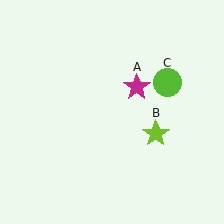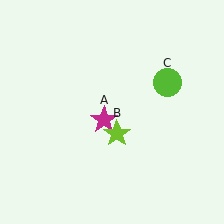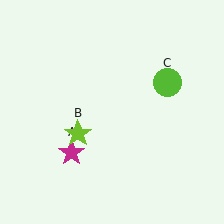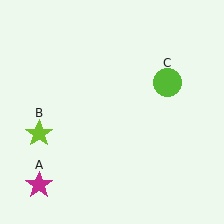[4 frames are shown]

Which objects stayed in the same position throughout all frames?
Lime circle (object C) remained stationary.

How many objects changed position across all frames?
2 objects changed position: magenta star (object A), lime star (object B).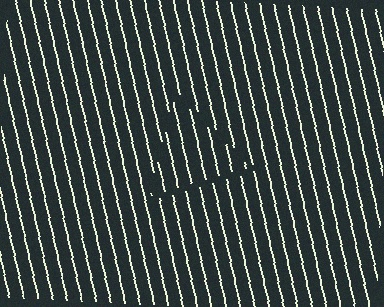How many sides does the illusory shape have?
3 sides — the line-ends trace a triangle.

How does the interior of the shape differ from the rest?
The interior of the shape contains the same grating, shifted by half a period — the contour is defined by the phase discontinuity where line-ends from the inner and outer gratings abut.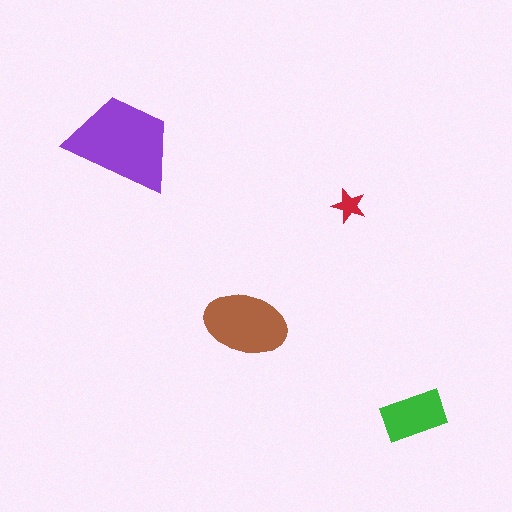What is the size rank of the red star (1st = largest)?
4th.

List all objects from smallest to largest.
The red star, the green rectangle, the brown ellipse, the purple trapezoid.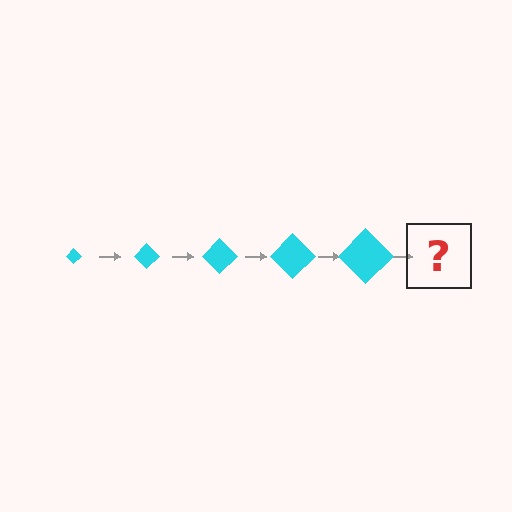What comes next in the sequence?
The next element should be a cyan diamond, larger than the previous one.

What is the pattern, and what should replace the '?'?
The pattern is that the diamond gets progressively larger each step. The '?' should be a cyan diamond, larger than the previous one.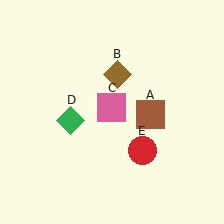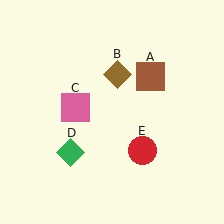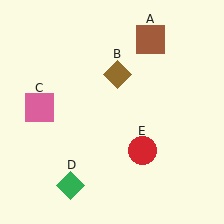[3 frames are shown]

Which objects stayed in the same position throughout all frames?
Brown diamond (object B) and red circle (object E) remained stationary.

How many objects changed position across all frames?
3 objects changed position: brown square (object A), pink square (object C), green diamond (object D).